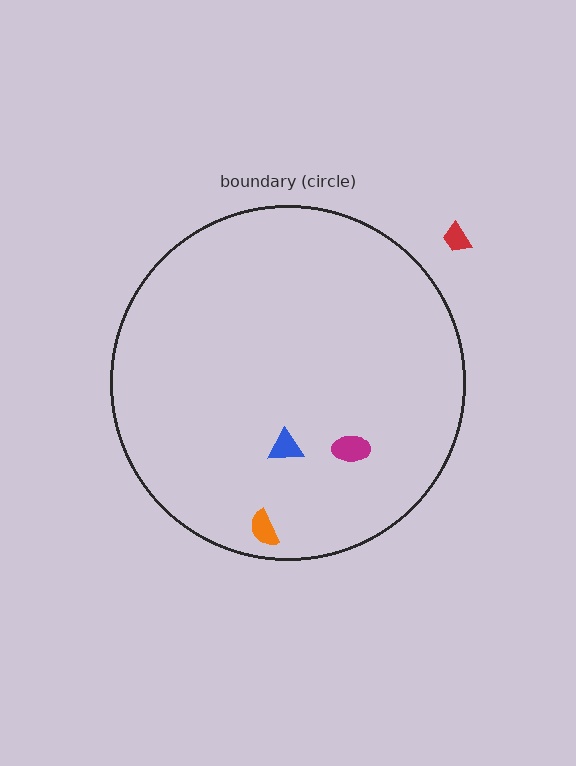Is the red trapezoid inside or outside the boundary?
Outside.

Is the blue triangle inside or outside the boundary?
Inside.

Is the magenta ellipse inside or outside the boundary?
Inside.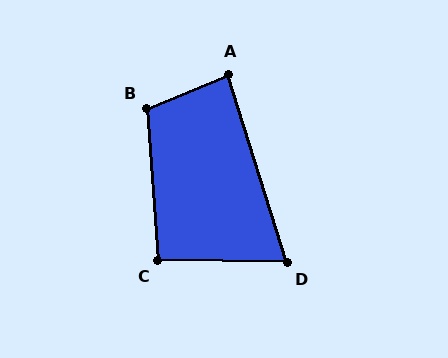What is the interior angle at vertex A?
Approximately 85 degrees (acute).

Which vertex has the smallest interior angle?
D, at approximately 72 degrees.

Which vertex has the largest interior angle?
B, at approximately 108 degrees.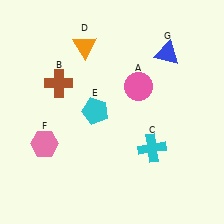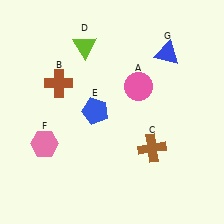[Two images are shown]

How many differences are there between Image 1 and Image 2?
There are 3 differences between the two images.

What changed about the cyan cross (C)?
In Image 1, C is cyan. In Image 2, it changed to brown.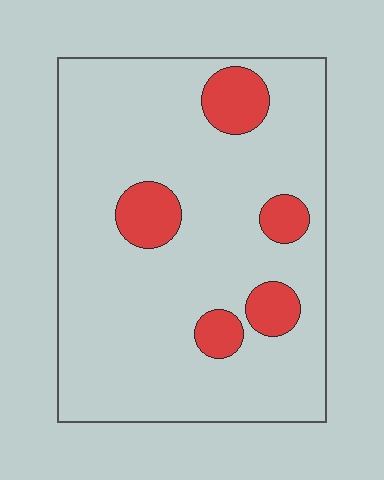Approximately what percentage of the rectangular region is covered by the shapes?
Approximately 15%.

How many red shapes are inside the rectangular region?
5.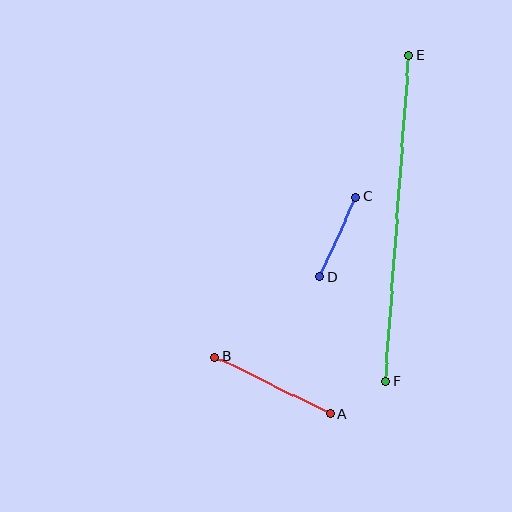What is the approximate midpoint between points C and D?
The midpoint is at approximately (338, 237) pixels.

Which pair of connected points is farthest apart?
Points E and F are farthest apart.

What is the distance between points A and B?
The distance is approximately 129 pixels.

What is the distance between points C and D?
The distance is approximately 88 pixels.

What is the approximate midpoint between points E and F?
The midpoint is at approximately (397, 218) pixels.